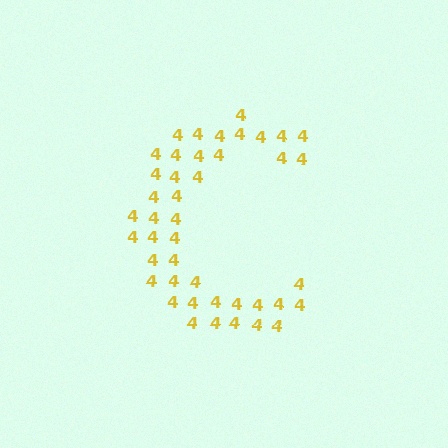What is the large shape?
The large shape is the letter C.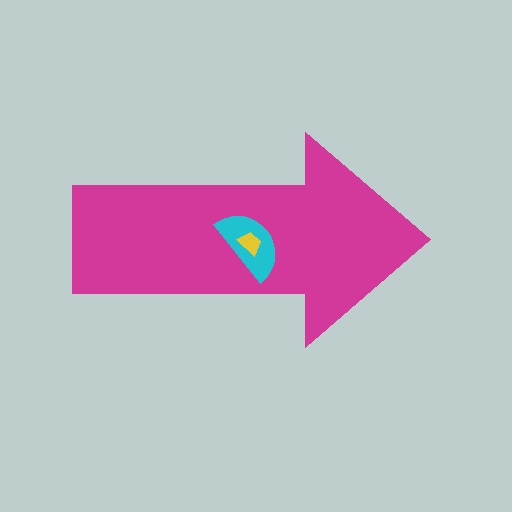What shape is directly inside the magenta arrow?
The cyan semicircle.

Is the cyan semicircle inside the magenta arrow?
Yes.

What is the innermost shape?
The yellow trapezoid.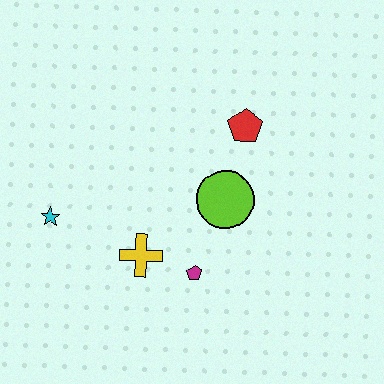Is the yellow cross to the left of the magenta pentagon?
Yes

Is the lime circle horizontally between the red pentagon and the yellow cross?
Yes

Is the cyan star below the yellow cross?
No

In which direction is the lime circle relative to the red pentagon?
The lime circle is below the red pentagon.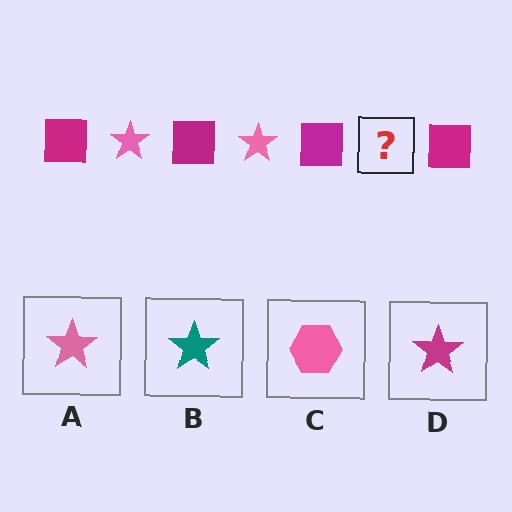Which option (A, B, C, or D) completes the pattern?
A.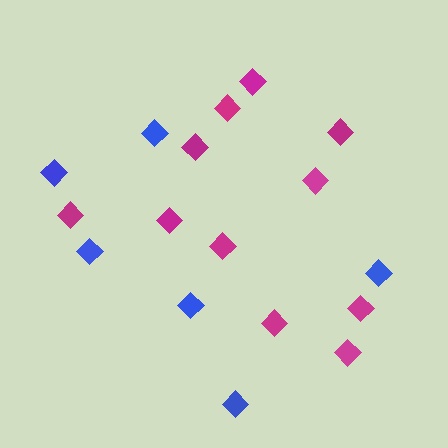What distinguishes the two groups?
There are 2 groups: one group of magenta diamonds (11) and one group of blue diamonds (6).